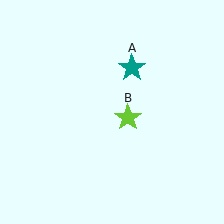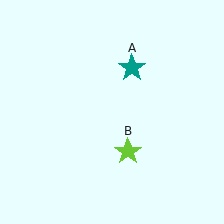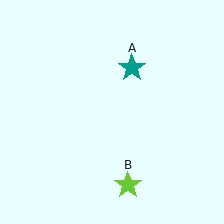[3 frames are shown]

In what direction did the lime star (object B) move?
The lime star (object B) moved down.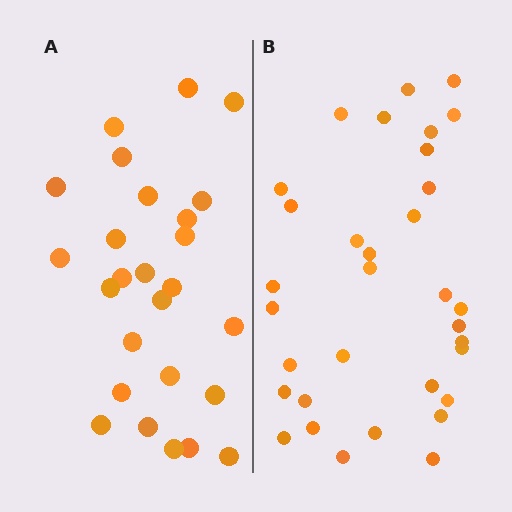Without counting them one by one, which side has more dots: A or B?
Region B (the right region) has more dots.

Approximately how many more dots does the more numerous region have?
Region B has roughly 8 or so more dots than region A.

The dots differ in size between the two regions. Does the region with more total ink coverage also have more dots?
No. Region A has more total ink coverage because its dots are larger, but region B actually contains more individual dots. Total area can be misleading — the number of items is what matters here.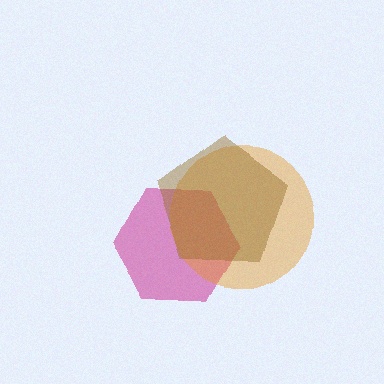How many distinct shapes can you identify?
There are 3 distinct shapes: a magenta hexagon, an orange circle, a brown pentagon.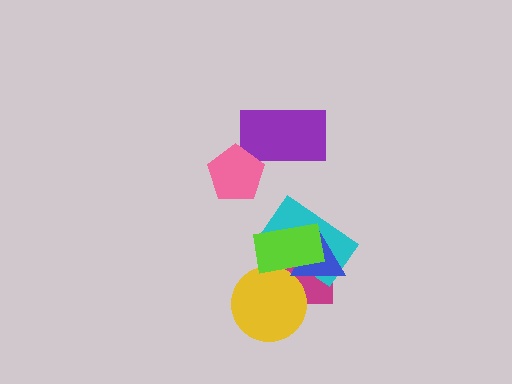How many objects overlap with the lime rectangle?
4 objects overlap with the lime rectangle.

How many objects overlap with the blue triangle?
3 objects overlap with the blue triangle.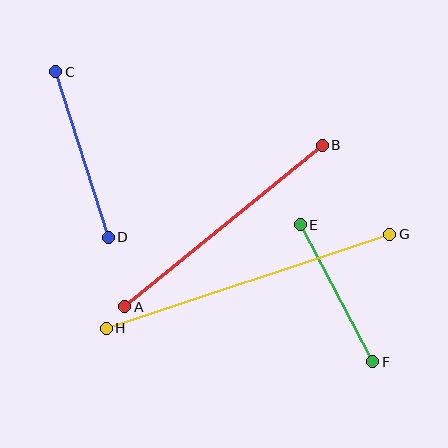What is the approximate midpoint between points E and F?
The midpoint is at approximately (336, 293) pixels.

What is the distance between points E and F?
The distance is approximately 155 pixels.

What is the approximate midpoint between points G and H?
The midpoint is at approximately (248, 281) pixels.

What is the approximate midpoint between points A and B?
The midpoint is at approximately (224, 226) pixels.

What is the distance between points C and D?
The distance is approximately 174 pixels.